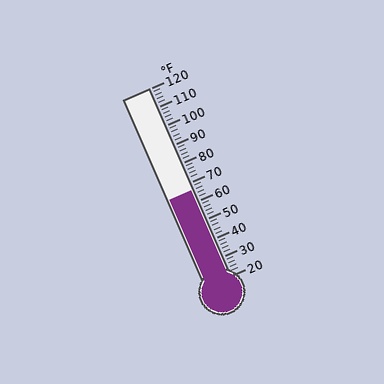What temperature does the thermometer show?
The thermometer shows approximately 66°F.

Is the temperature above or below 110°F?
The temperature is below 110°F.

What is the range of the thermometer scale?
The thermometer scale ranges from 20°F to 120°F.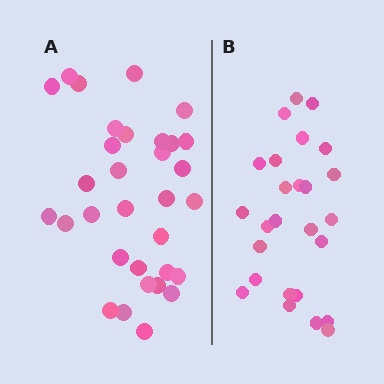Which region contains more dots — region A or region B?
Region A (the left region) has more dots.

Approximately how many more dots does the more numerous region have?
Region A has about 6 more dots than region B.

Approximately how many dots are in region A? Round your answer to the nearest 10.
About 30 dots. (The exact count is 32, which rounds to 30.)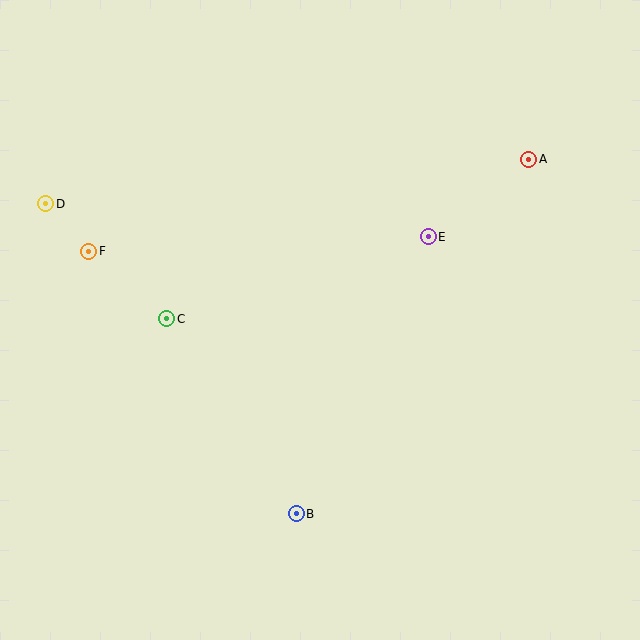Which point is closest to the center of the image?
Point E at (428, 237) is closest to the center.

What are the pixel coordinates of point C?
Point C is at (167, 319).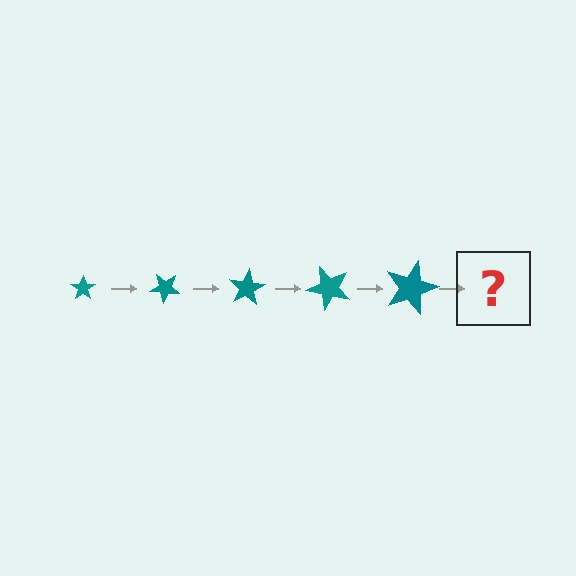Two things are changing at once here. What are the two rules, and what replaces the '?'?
The two rules are that the star grows larger each step and it rotates 40 degrees each step. The '?' should be a star, larger than the previous one and rotated 200 degrees from the start.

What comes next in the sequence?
The next element should be a star, larger than the previous one and rotated 200 degrees from the start.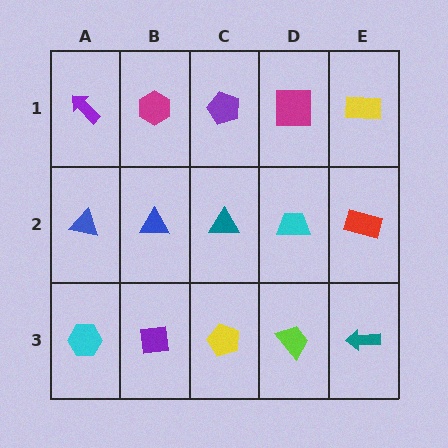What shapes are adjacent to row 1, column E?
A red rectangle (row 2, column E), a magenta square (row 1, column D).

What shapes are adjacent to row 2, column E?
A yellow rectangle (row 1, column E), a teal arrow (row 3, column E), a cyan trapezoid (row 2, column D).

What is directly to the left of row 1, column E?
A magenta square.